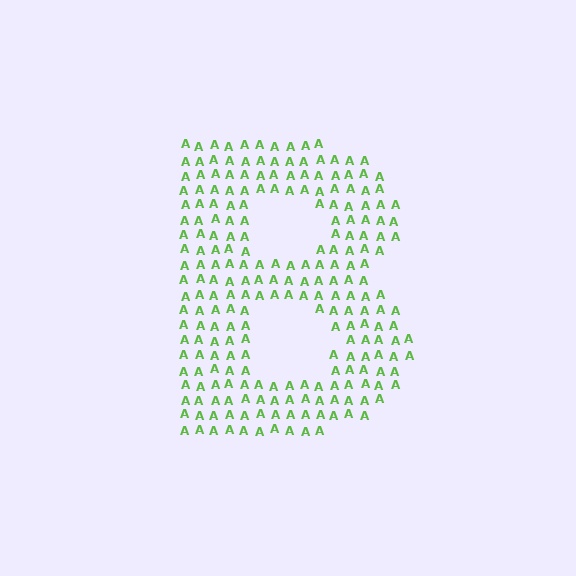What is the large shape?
The large shape is the letter B.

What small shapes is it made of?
It is made of small letter A's.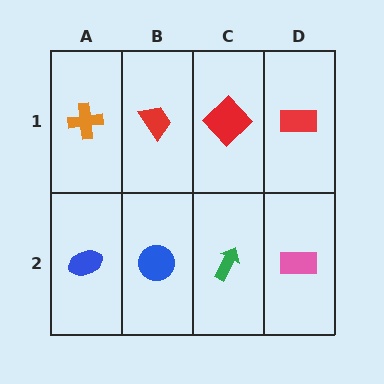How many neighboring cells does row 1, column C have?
3.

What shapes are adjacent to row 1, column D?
A pink rectangle (row 2, column D), a red diamond (row 1, column C).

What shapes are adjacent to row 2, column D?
A red rectangle (row 1, column D), a green arrow (row 2, column C).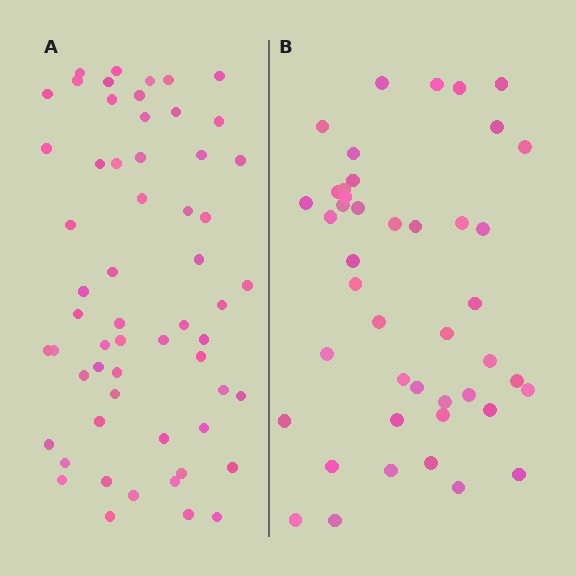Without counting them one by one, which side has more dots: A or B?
Region A (the left region) has more dots.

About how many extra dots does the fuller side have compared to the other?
Region A has approximately 15 more dots than region B.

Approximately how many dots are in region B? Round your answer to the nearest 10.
About 40 dots. (The exact count is 44, which rounds to 40.)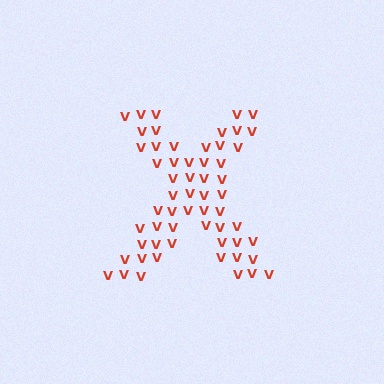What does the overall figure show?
The overall figure shows the letter X.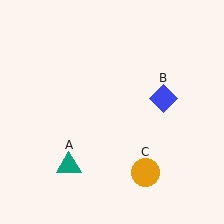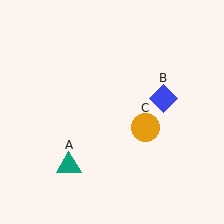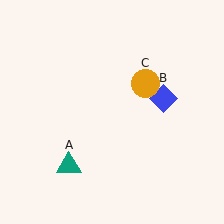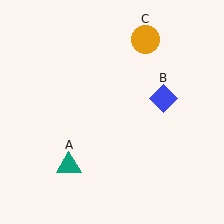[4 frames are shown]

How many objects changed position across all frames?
1 object changed position: orange circle (object C).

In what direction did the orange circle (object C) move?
The orange circle (object C) moved up.